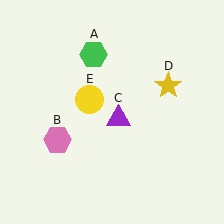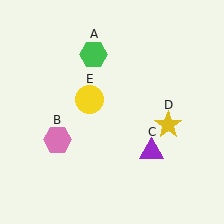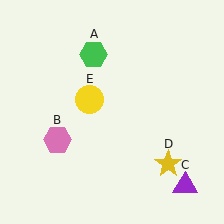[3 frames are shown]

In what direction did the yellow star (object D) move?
The yellow star (object D) moved down.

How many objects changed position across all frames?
2 objects changed position: purple triangle (object C), yellow star (object D).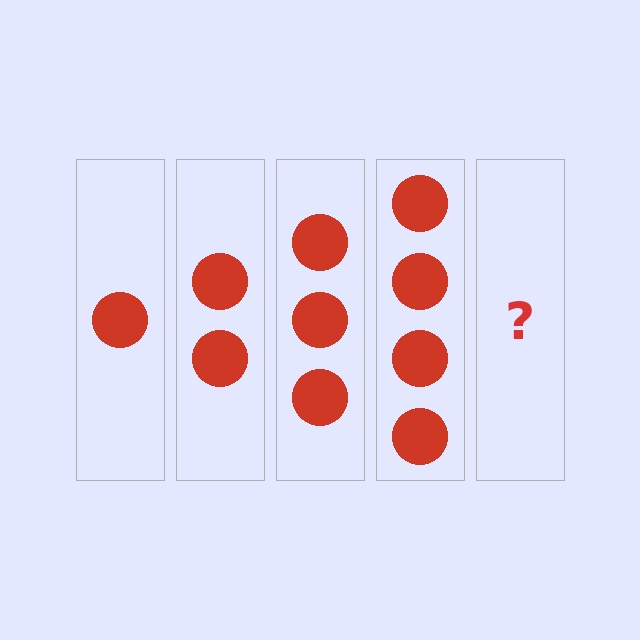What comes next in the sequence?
The next element should be 5 circles.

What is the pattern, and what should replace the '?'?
The pattern is that each step adds one more circle. The '?' should be 5 circles.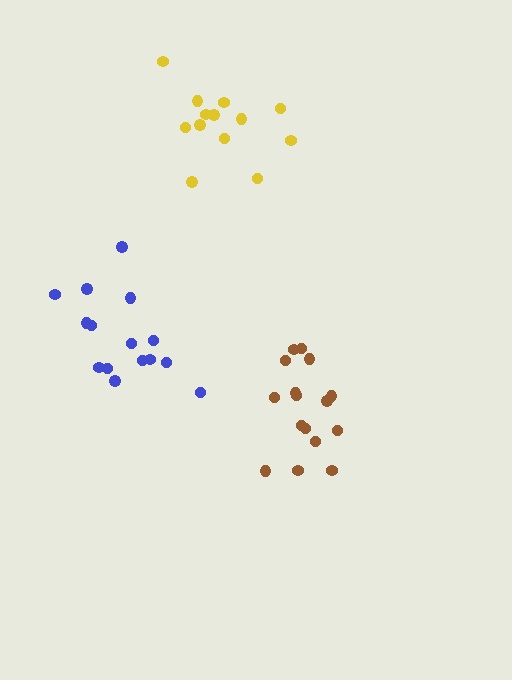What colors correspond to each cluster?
The clusters are colored: yellow, brown, blue.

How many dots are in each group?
Group 1: 13 dots, Group 2: 16 dots, Group 3: 15 dots (44 total).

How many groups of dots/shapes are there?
There are 3 groups.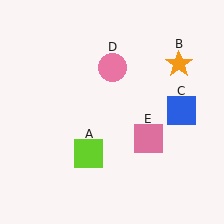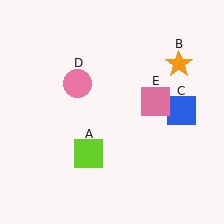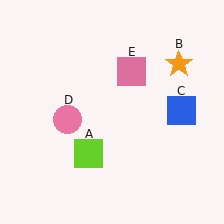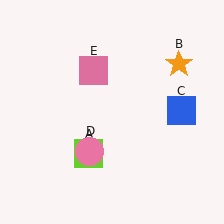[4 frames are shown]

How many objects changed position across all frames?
2 objects changed position: pink circle (object D), pink square (object E).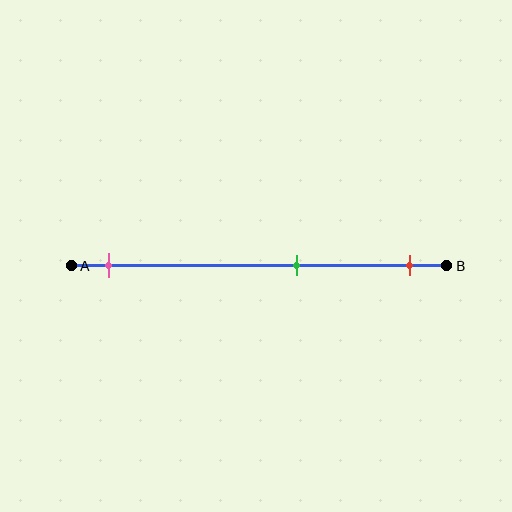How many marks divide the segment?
There are 3 marks dividing the segment.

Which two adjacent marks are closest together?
The green and red marks are the closest adjacent pair.